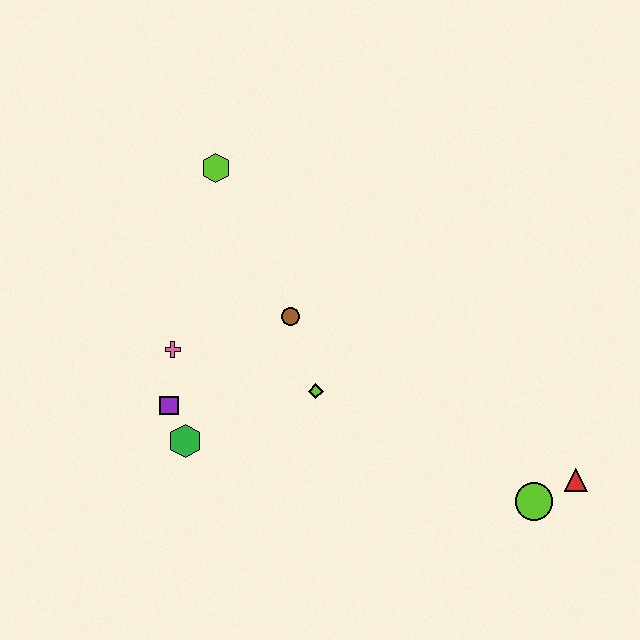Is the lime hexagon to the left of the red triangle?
Yes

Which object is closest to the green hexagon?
The purple square is closest to the green hexagon.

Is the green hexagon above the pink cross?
No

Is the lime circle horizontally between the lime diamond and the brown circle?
No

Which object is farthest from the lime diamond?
The red triangle is farthest from the lime diamond.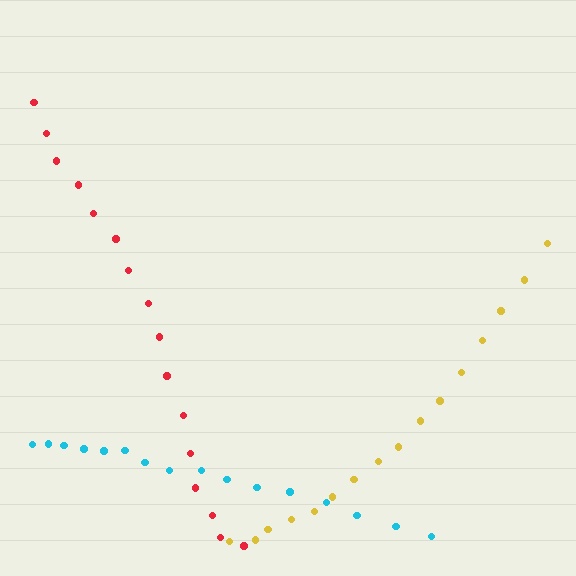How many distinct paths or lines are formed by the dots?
There are 3 distinct paths.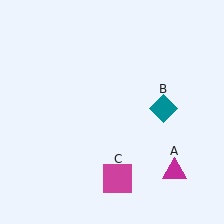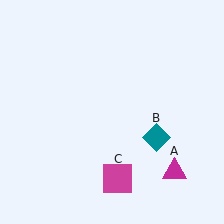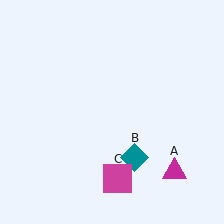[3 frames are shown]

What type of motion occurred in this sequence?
The teal diamond (object B) rotated clockwise around the center of the scene.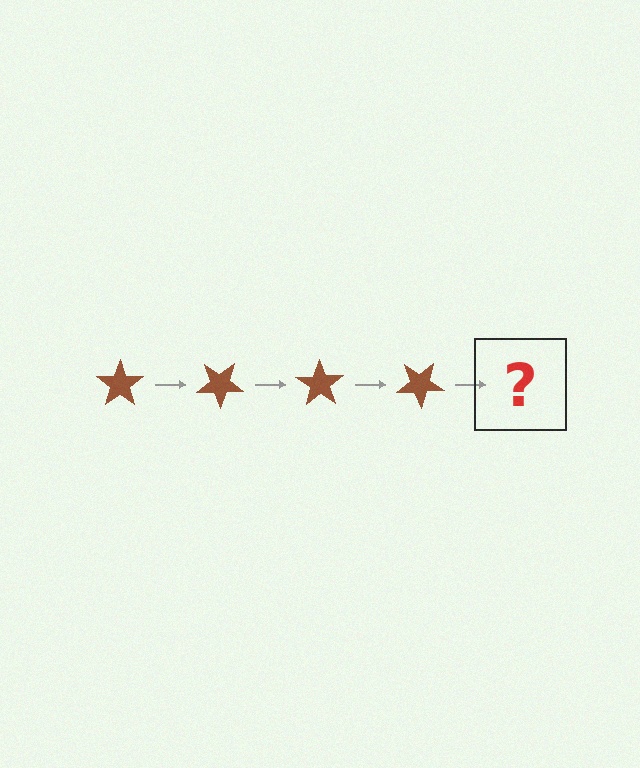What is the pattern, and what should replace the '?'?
The pattern is that the star rotates 35 degrees each step. The '?' should be a brown star rotated 140 degrees.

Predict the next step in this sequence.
The next step is a brown star rotated 140 degrees.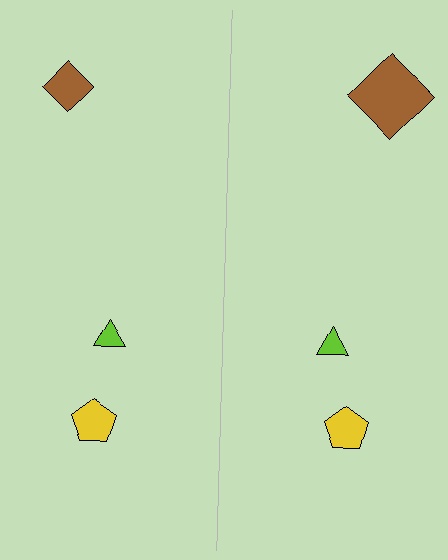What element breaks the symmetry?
The brown diamond on the right side has a different size than its mirror counterpart.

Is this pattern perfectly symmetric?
No, the pattern is not perfectly symmetric. The brown diamond on the right side has a different size than its mirror counterpart.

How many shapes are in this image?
There are 6 shapes in this image.